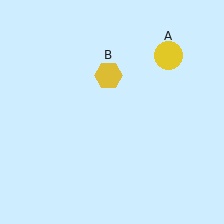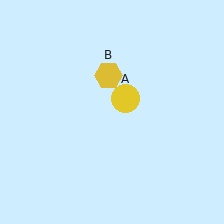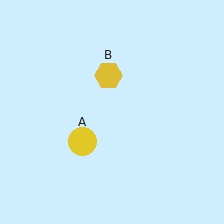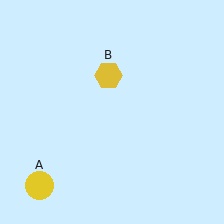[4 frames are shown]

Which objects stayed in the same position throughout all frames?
Yellow hexagon (object B) remained stationary.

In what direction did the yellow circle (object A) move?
The yellow circle (object A) moved down and to the left.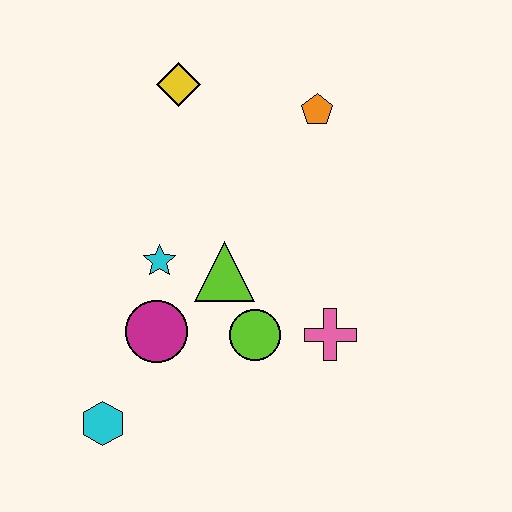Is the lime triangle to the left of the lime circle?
Yes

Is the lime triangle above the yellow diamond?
No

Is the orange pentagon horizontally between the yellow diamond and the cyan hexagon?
No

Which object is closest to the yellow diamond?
The orange pentagon is closest to the yellow diamond.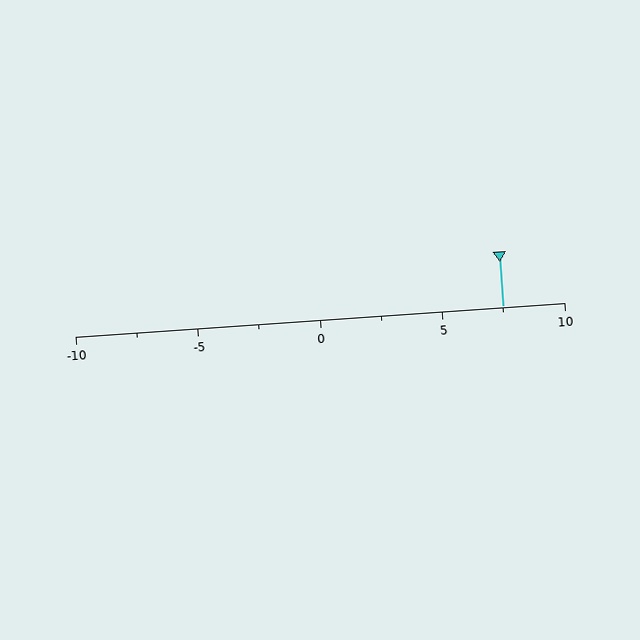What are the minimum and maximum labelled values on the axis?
The axis runs from -10 to 10.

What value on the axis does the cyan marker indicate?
The marker indicates approximately 7.5.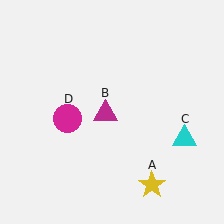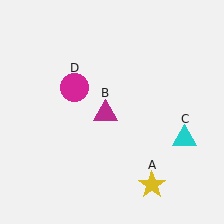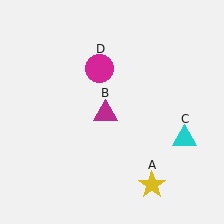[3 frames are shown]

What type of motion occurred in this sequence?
The magenta circle (object D) rotated clockwise around the center of the scene.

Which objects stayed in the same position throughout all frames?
Yellow star (object A) and magenta triangle (object B) and cyan triangle (object C) remained stationary.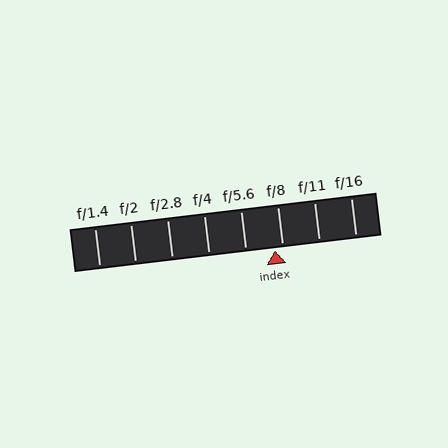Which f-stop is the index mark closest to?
The index mark is closest to f/8.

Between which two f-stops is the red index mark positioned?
The index mark is between f/5.6 and f/8.